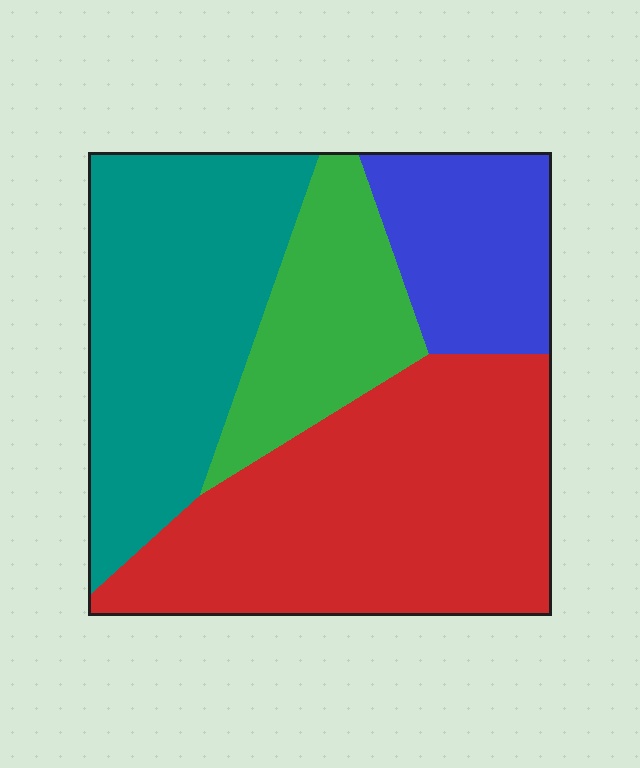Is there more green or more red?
Red.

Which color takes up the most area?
Red, at roughly 40%.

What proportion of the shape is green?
Green takes up less than a sixth of the shape.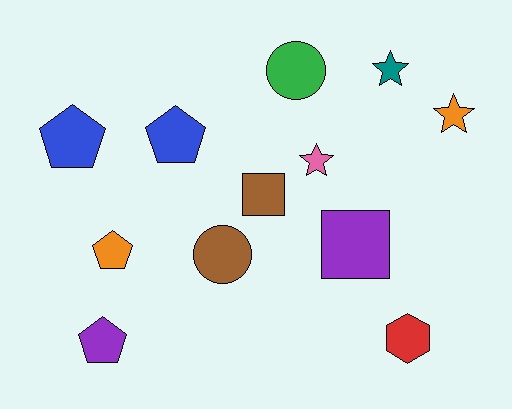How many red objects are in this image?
There is 1 red object.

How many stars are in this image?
There are 3 stars.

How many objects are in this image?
There are 12 objects.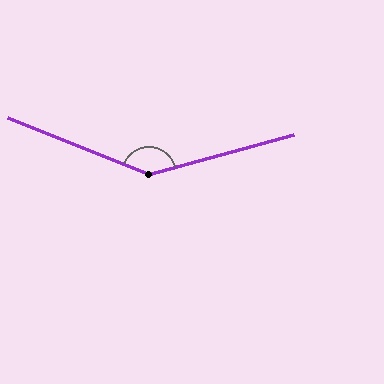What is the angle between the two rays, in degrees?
Approximately 143 degrees.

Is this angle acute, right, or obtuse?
It is obtuse.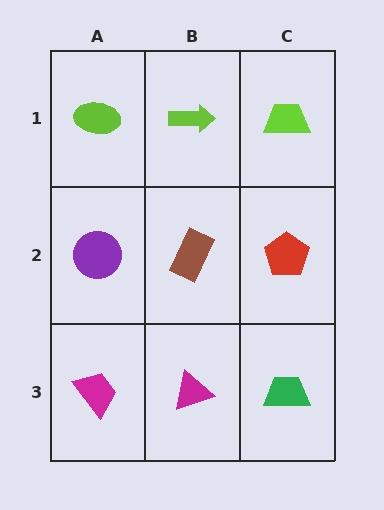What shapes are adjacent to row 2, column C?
A lime trapezoid (row 1, column C), a green trapezoid (row 3, column C), a brown rectangle (row 2, column B).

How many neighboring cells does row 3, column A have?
2.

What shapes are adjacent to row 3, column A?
A purple circle (row 2, column A), a magenta triangle (row 3, column B).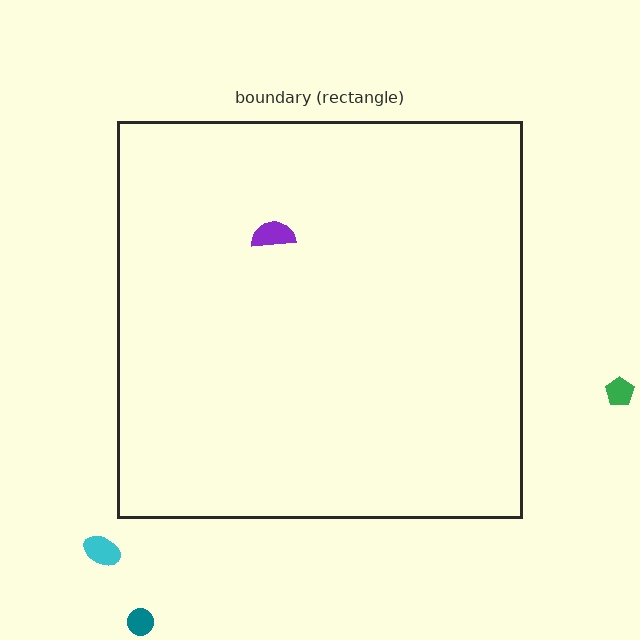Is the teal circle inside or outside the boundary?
Outside.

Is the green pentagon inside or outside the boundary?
Outside.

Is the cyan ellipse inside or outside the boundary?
Outside.